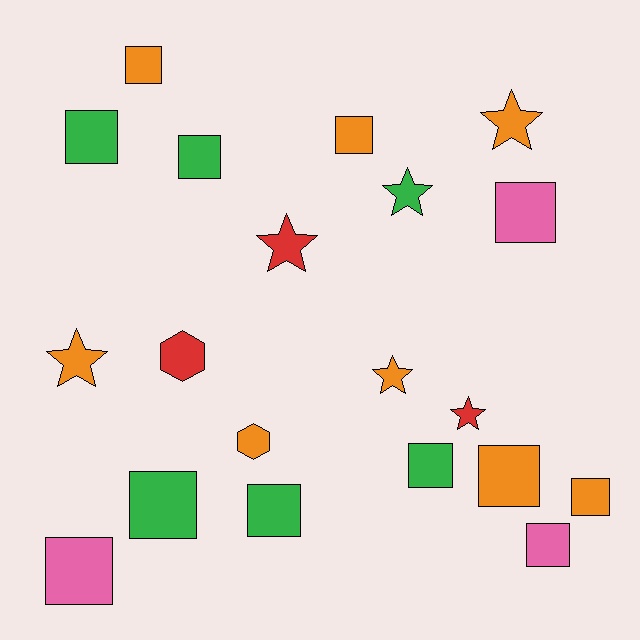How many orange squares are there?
There are 4 orange squares.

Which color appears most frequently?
Orange, with 8 objects.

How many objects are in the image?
There are 20 objects.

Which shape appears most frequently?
Square, with 12 objects.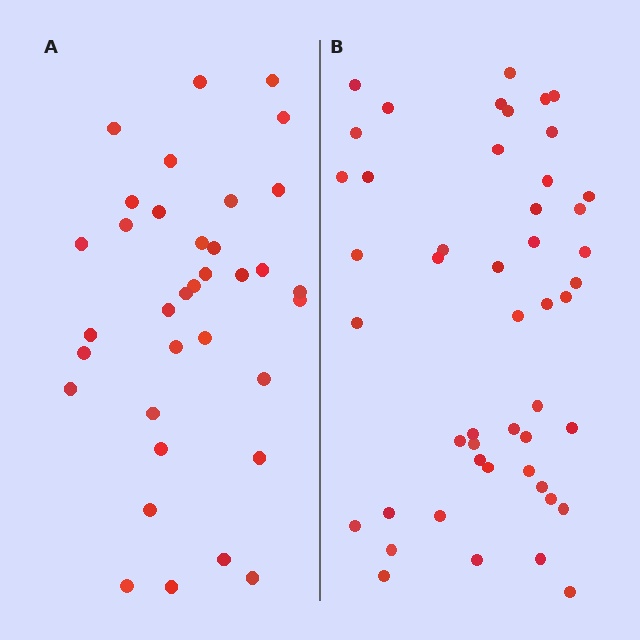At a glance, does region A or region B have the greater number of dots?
Region B (the right region) has more dots.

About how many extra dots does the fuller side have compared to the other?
Region B has approximately 15 more dots than region A.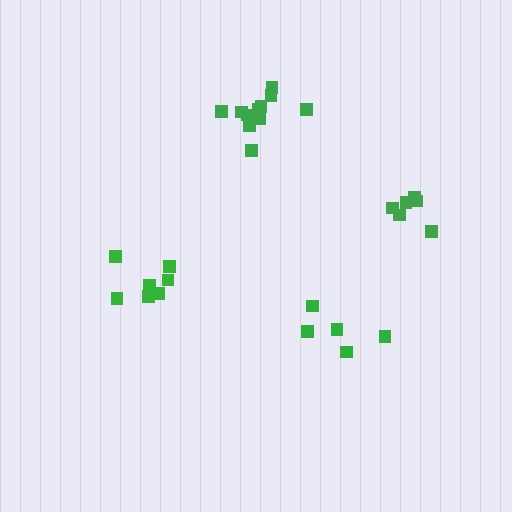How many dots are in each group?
Group 1: 7 dots, Group 2: 11 dots, Group 3: 6 dots, Group 4: 5 dots (29 total).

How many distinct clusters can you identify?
There are 4 distinct clusters.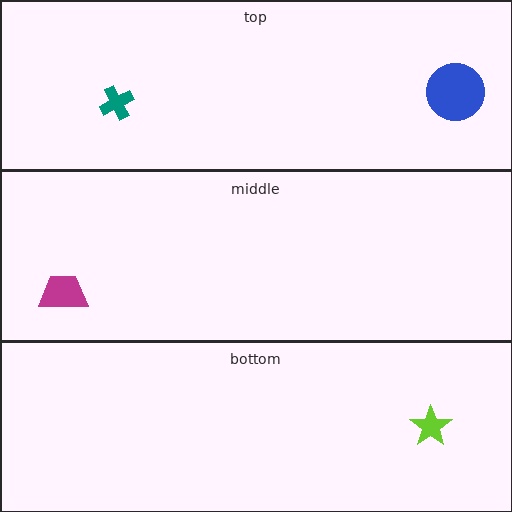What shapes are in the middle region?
The magenta trapezoid.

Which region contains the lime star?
The bottom region.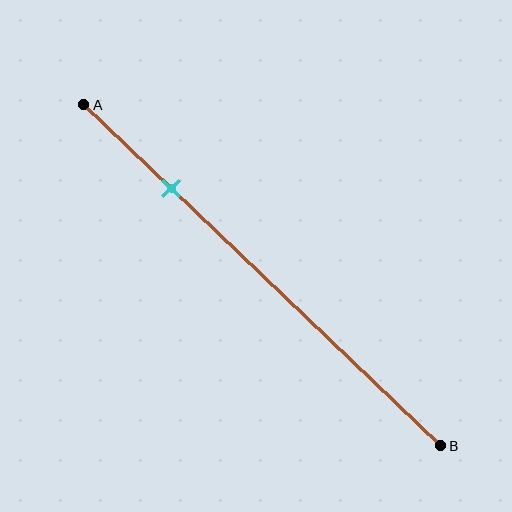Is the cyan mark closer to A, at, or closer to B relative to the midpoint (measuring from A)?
The cyan mark is closer to point A than the midpoint of segment AB.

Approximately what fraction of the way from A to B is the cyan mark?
The cyan mark is approximately 25% of the way from A to B.